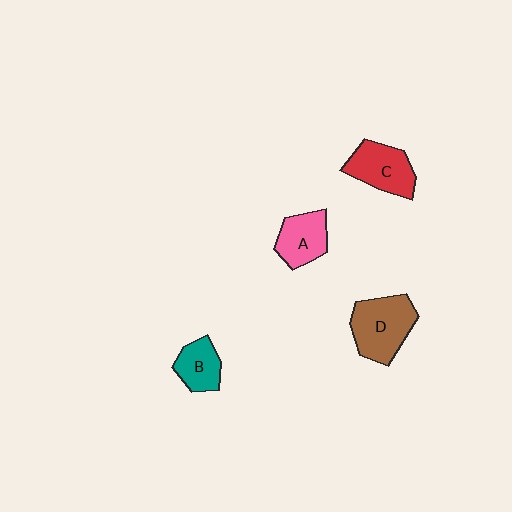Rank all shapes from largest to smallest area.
From largest to smallest: D (brown), C (red), A (pink), B (teal).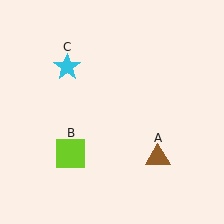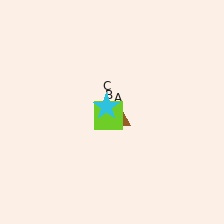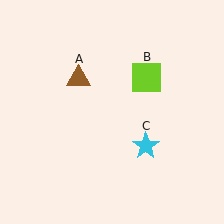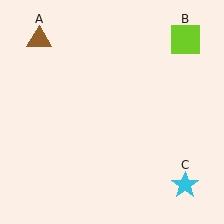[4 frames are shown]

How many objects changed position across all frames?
3 objects changed position: brown triangle (object A), lime square (object B), cyan star (object C).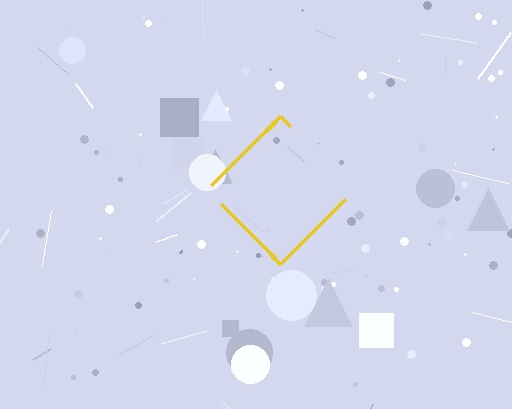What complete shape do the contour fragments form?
The contour fragments form a diamond.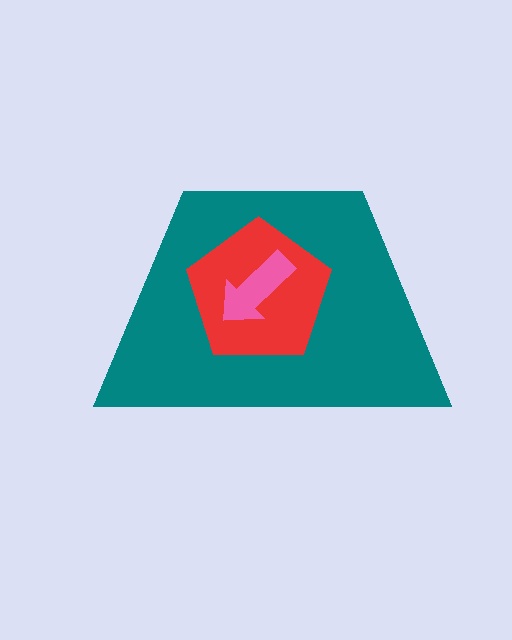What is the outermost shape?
The teal trapezoid.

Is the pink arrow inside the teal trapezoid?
Yes.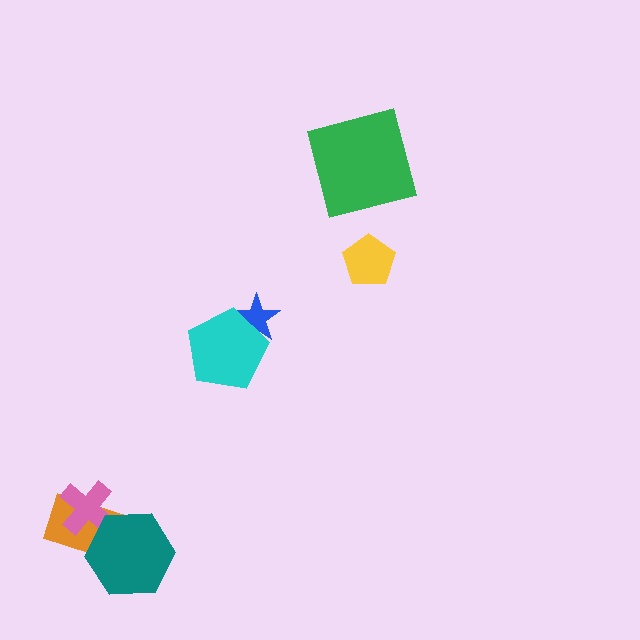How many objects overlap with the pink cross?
2 objects overlap with the pink cross.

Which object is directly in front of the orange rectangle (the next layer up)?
The pink cross is directly in front of the orange rectangle.